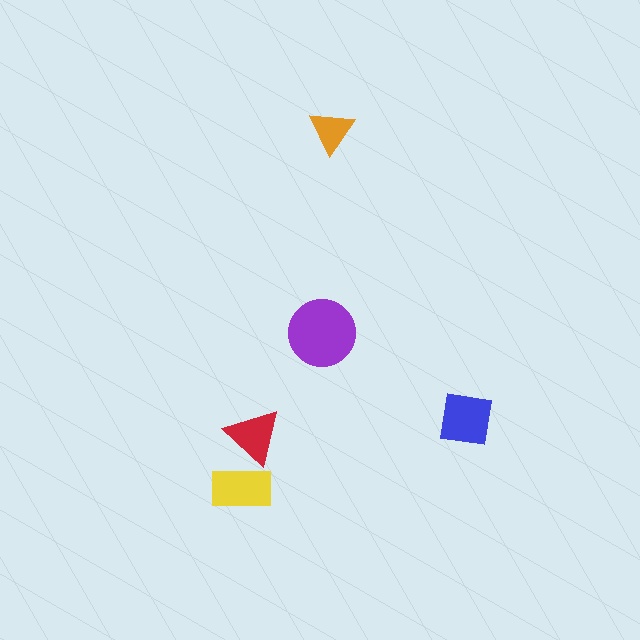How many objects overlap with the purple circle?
0 objects overlap with the purple circle.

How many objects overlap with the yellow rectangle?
1 object overlaps with the yellow rectangle.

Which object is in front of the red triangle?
The yellow rectangle is in front of the red triangle.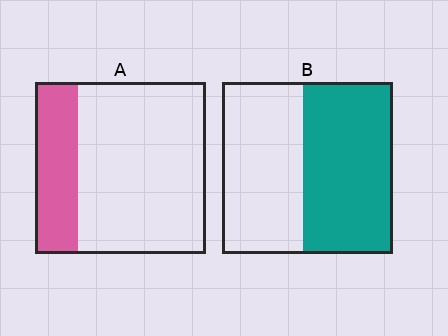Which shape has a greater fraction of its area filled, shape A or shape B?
Shape B.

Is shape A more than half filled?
No.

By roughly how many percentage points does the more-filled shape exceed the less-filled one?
By roughly 25 percentage points (B over A).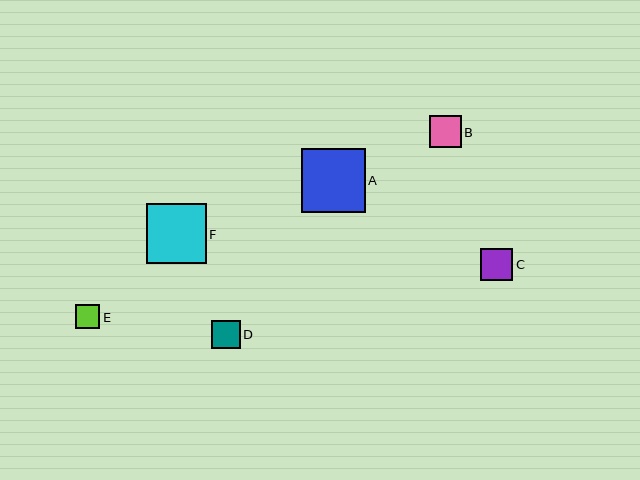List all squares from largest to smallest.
From largest to smallest: A, F, C, B, D, E.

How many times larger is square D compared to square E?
Square D is approximately 1.2 times the size of square E.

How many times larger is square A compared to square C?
Square A is approximately 2.0 times the size of square C.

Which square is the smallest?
Square E is the smallest with a size of approximately 24 pixels.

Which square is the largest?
Square A is the largest with a size of approximately 64 pixels.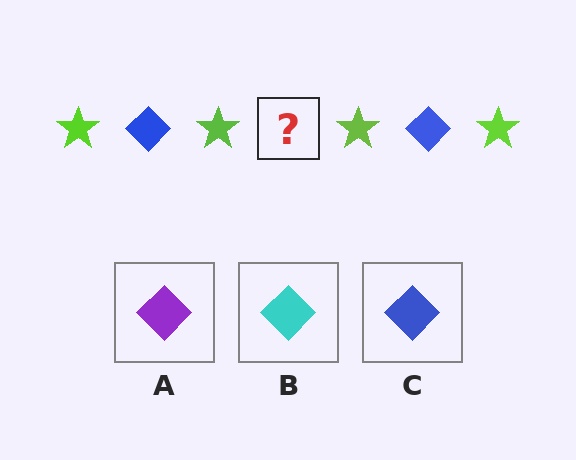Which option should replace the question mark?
Option C.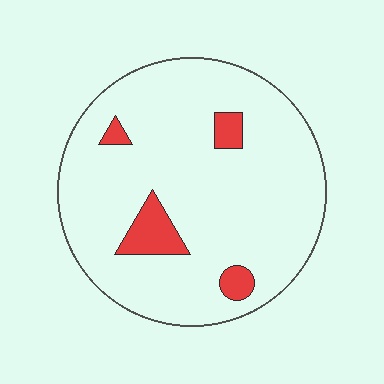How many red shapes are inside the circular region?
4.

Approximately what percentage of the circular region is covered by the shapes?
Approximately 10%.